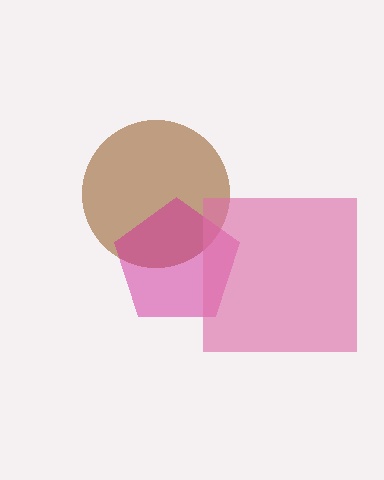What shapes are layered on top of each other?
The layered shapes are: a brown circle, a magenta pentagon, a pink square.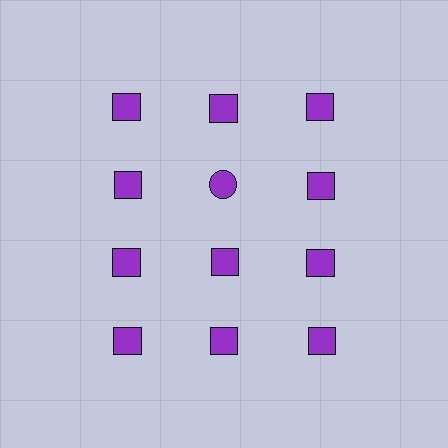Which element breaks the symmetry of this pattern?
The purple circle in the second row, second from left column breaks the symmetry. All other shapes are purple squares.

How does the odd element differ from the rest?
It has a different shape: circle instead of square.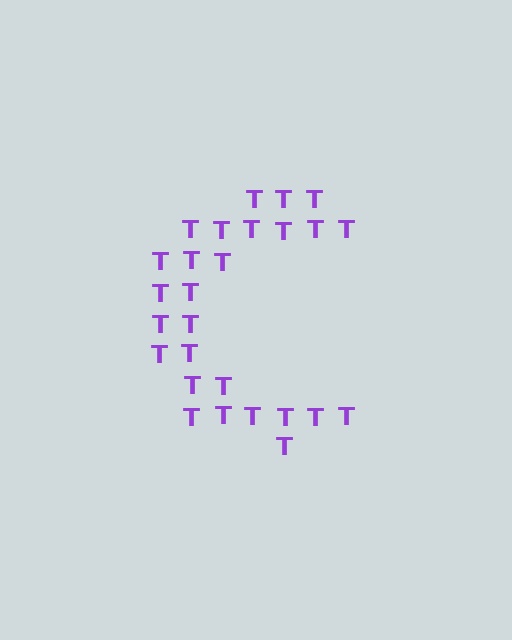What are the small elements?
The small elements are letter T's.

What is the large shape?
The large shape is the letter C.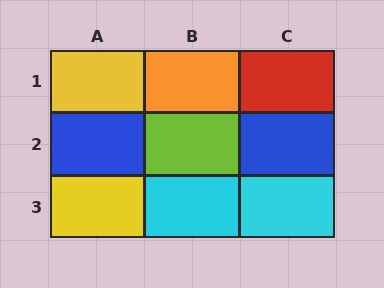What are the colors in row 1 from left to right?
Yellow, orange, red.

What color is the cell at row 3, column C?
Cyan.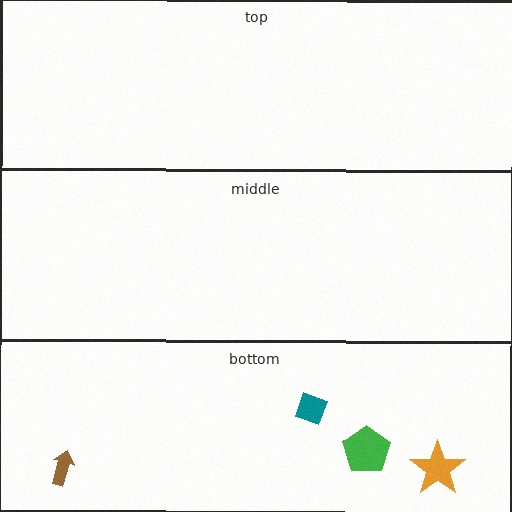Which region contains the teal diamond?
The bottom region.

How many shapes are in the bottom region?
4.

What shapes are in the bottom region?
The brown arrow, the orange star, the teal diamond, the green pentagon.